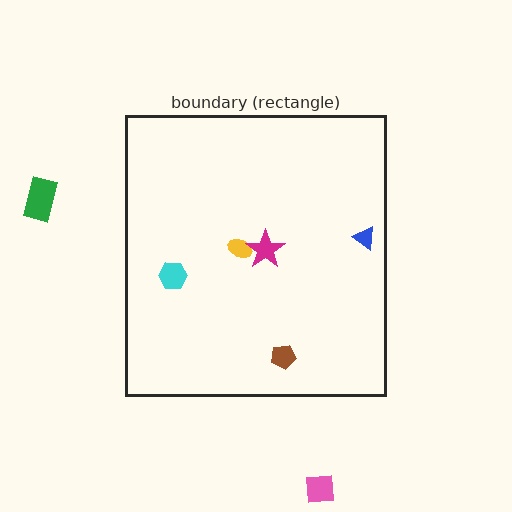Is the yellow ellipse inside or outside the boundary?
Inside.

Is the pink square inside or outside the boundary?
Outside.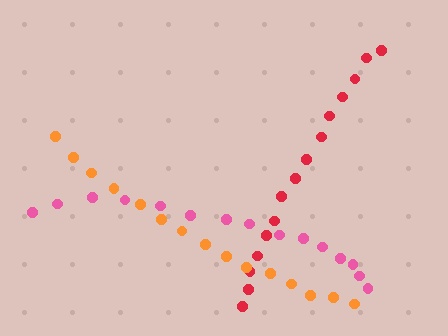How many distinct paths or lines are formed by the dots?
There are 3 distinct paths.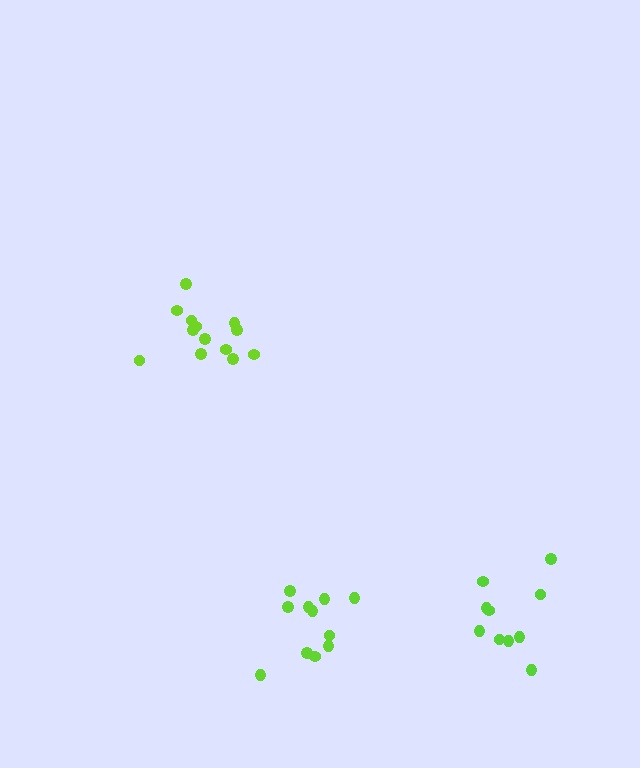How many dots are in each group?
Group 1: 13 dots, Group 2: 10 dots, Group 3: 11 dots (34 total).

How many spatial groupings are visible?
There are 3 spatial groupings.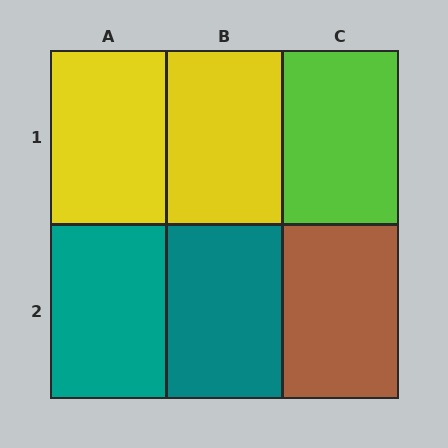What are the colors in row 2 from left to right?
Teal, teal, brown.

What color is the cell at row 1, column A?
Yellow.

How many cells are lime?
1 cell is lime.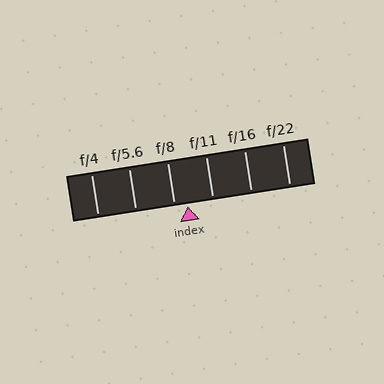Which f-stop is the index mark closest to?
The index mark is closest to f/8.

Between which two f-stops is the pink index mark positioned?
The index mark is between f/8 and f/11.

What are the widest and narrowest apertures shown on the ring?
The widest aperture shown is f/4 and the narrowest is f/22.